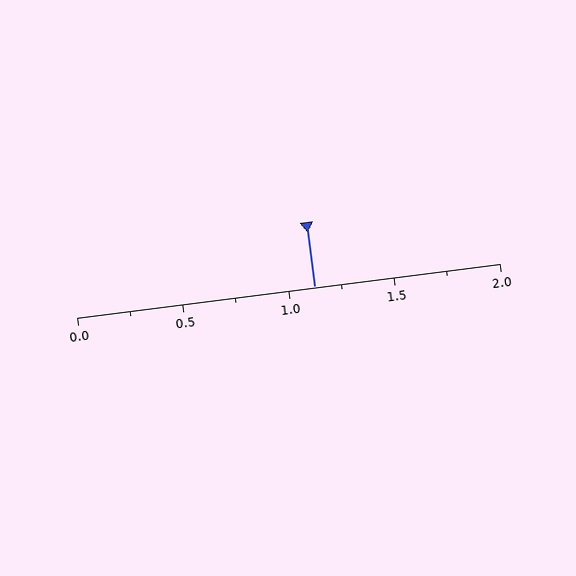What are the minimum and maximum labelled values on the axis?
The axis runs from 0.0 to 2.0.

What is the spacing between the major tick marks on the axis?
The major ticks are spaced 0.5 apart.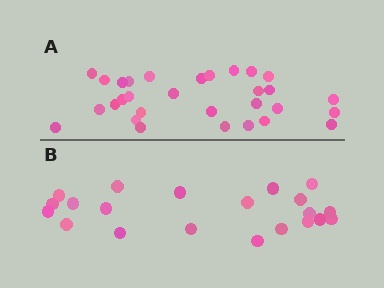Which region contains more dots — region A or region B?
Region A (the top region) has more dots.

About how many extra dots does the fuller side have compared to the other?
Region A has roughly 8 or so more dots than region B.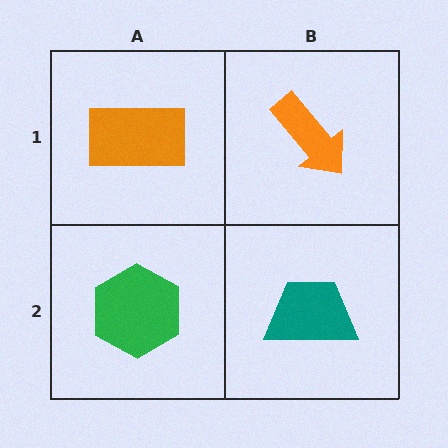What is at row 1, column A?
An orange rectangle.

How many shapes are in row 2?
2 shapes.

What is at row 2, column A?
A green hexagon.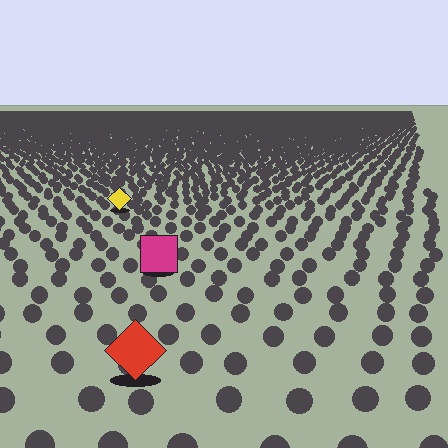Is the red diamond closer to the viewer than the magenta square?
Yes. The red diamond is closer — you can tell from the texture gradient: the ground texture is coarser near it.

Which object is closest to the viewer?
The red diamond is closest. The texture marks near it are larger and more spread out.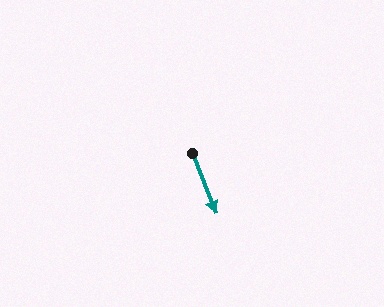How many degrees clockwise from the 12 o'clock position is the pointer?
Approximately 158 degrees.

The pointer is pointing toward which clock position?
Roughly 5 o'clock.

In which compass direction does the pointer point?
South.